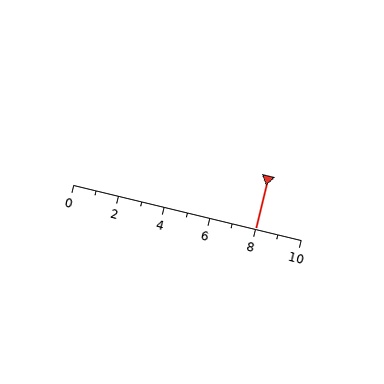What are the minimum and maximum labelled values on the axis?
The axis runs from 0 to 10.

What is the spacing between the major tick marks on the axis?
The major ticks are spaced 2 apart.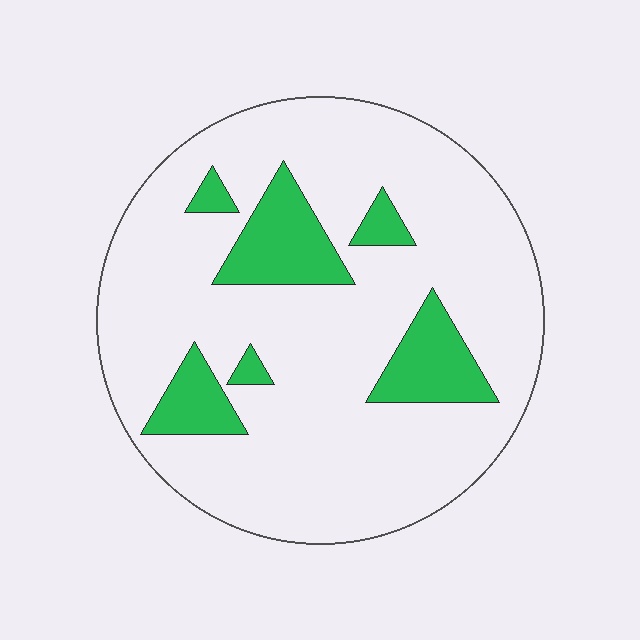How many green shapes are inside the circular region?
6.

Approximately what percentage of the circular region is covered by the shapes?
Approximately 15%.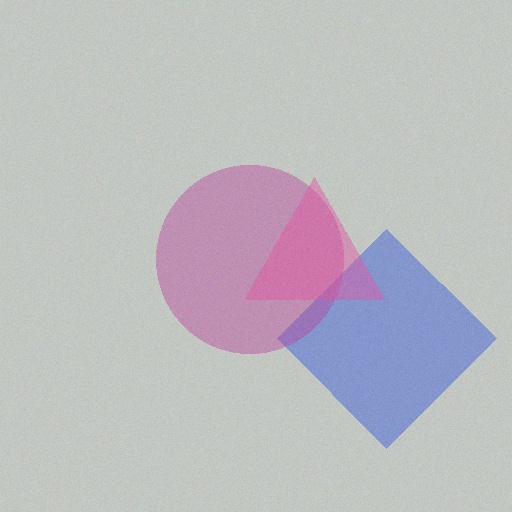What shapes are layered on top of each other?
The layered shapes are: a blue diamond, a magenta circle, a pink triangle.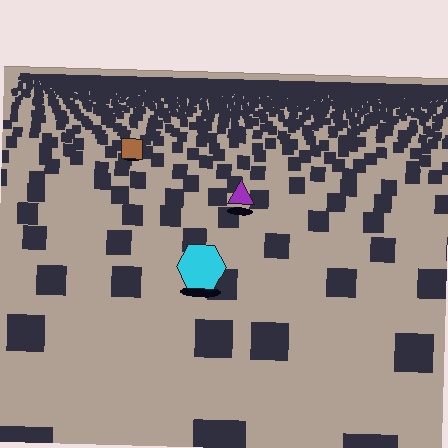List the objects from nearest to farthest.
From nearest to farthest: the cyan hexagon, the purple triangle, the brown square.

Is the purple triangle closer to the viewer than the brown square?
Yes. The purple triangle is closer — you can tell from the texture gradient: the ground texture is coarser near it.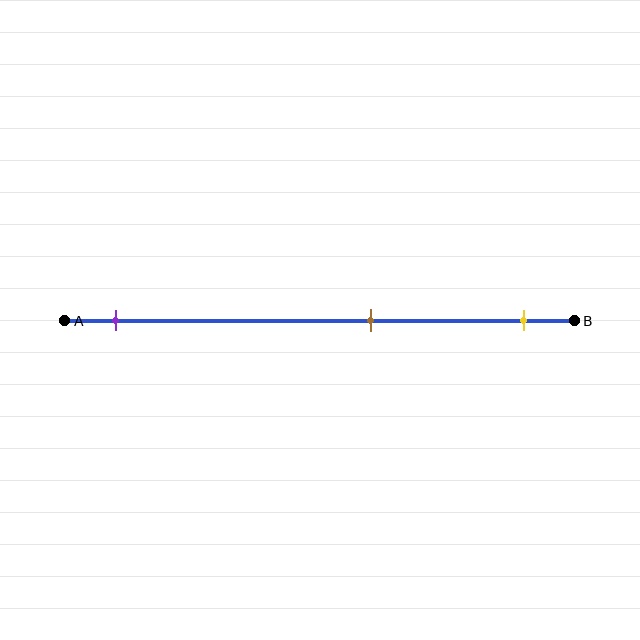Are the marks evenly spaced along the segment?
No, the marks are not evenly spaced.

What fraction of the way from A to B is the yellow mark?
The yellow mark is approximately 90% (0.9) of the way from A to B.